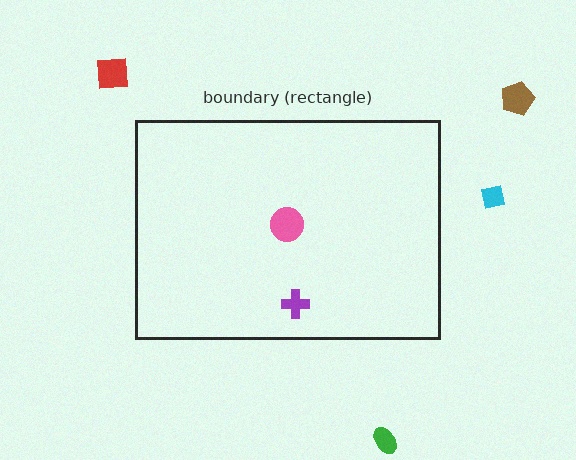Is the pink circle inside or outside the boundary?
Inside.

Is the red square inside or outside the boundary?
Outside.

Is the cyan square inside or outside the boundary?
Outside.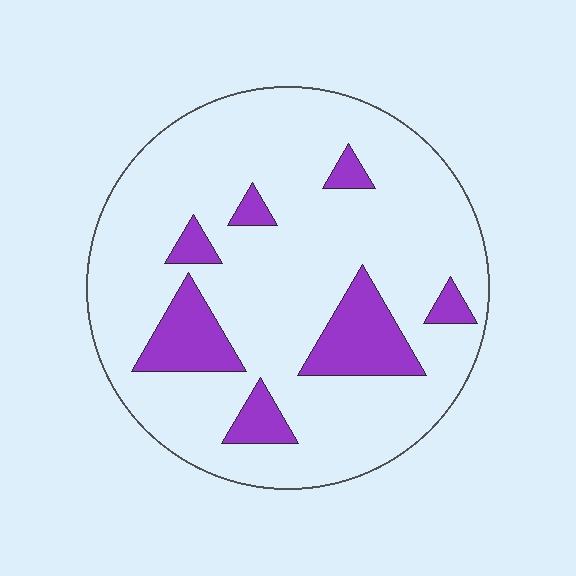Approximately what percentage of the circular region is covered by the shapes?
Approximately 15%.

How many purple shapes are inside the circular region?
7.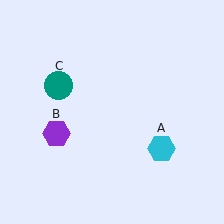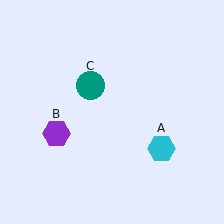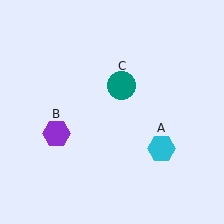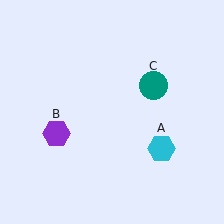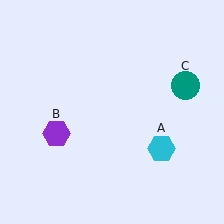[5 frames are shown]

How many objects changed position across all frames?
1 object changed position: teal circle (object C).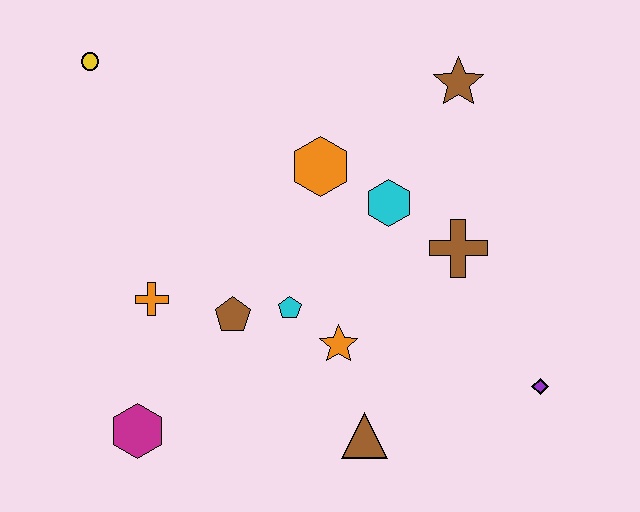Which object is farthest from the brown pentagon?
The brown star is farthest from the brown pentagon.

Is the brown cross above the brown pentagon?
Yes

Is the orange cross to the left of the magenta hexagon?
No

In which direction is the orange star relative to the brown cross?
The orange star is to the left of the brown cross.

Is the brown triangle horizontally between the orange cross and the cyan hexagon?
Yes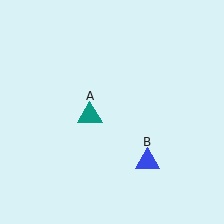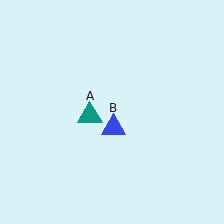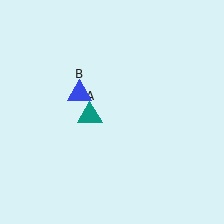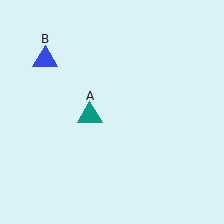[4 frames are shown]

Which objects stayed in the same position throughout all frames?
Teal triangle (object A) remained stationary.